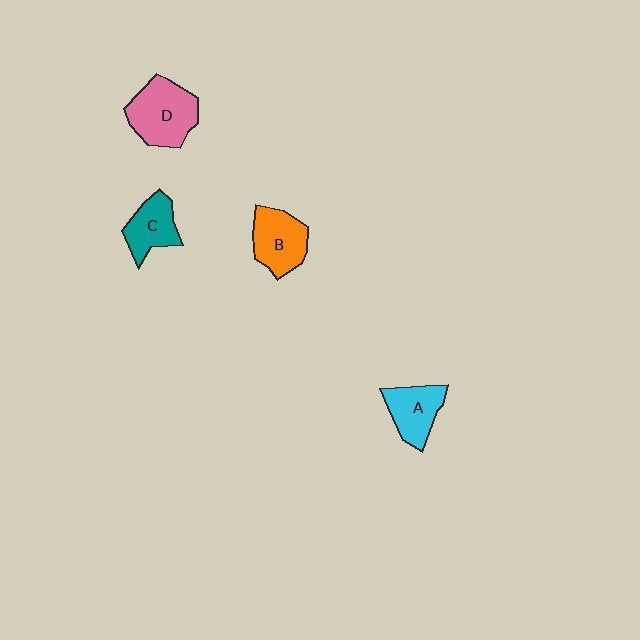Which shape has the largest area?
Shape D (pink).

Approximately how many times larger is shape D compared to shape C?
Approximately 1.5 times.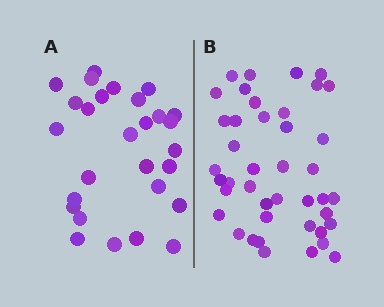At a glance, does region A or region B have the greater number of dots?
Region B (the right region) has more dots.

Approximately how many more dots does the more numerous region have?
Region B has approximately 15 more dots than region A.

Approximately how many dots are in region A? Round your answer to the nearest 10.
About 30 dots. (The exact count is 28, which rounds to 30.)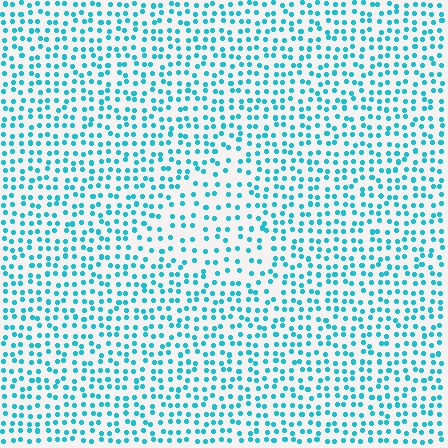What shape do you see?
I see a triangle.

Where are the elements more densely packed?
The elements are more densely packed outside the triangle boundary.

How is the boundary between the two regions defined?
The boundary is defined by a change in element density (approximately 1.6x ratio). All elements are the same color, size, and shape.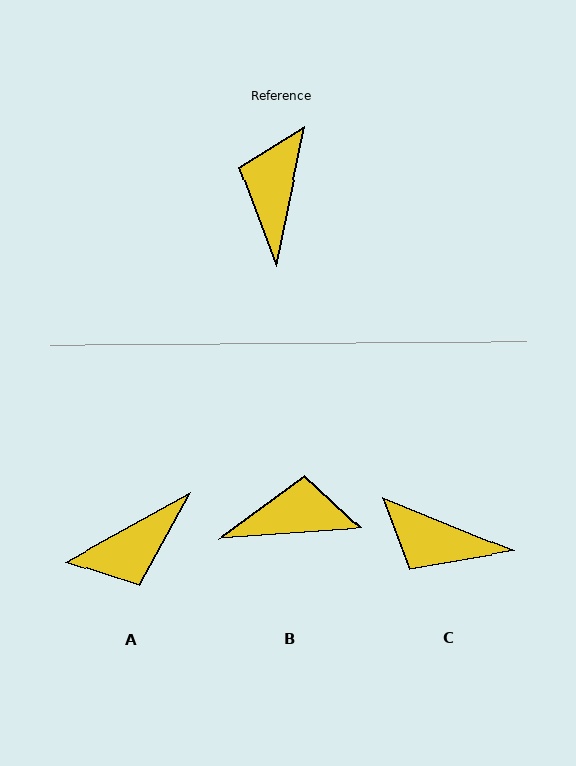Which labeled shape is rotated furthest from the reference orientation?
A, about 131 degrees away.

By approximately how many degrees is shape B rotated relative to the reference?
Approximately 74 degrees clockwise.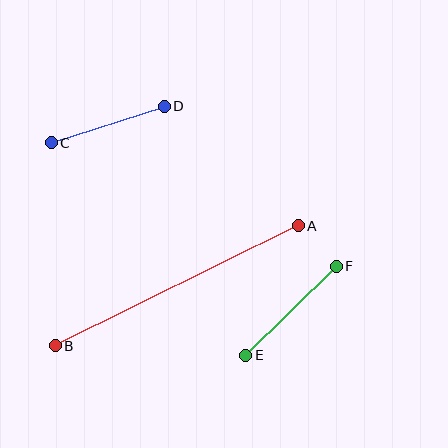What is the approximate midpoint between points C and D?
The midpoint is at approximately (108, 125) pixels.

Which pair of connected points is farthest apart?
Points A and B are farthest apart.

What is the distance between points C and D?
The distance is approximately 119 pixels.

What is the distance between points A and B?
The distance is approximately 271 pixels.